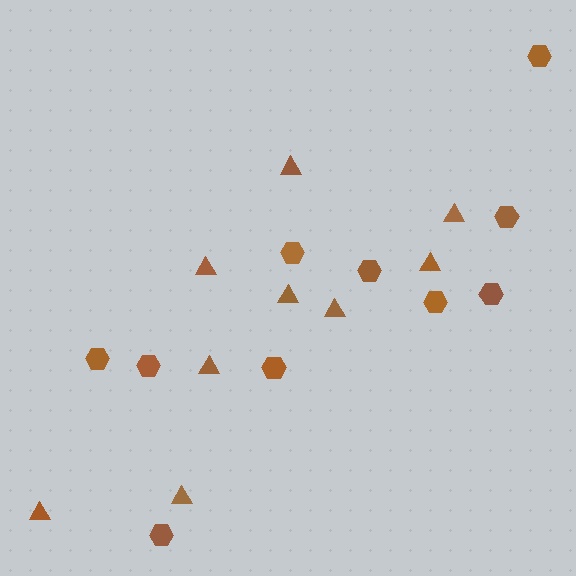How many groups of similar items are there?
There are 2 groups: one group of hexagons (10) and one group of triangles (9).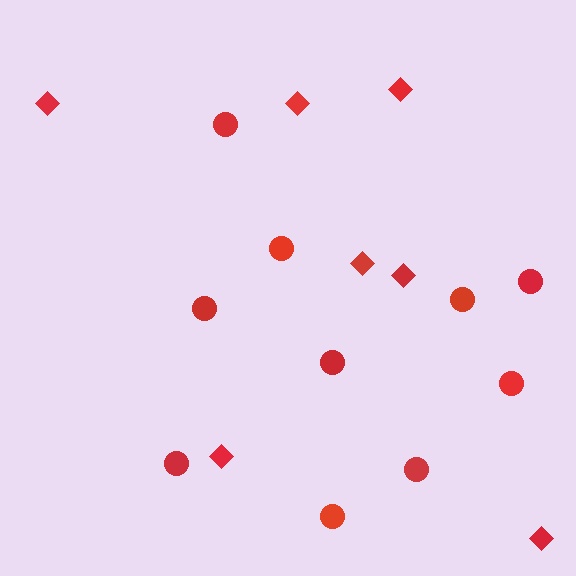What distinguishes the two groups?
There are 2 groups: one group of diamonds (7) and one group of circles (10).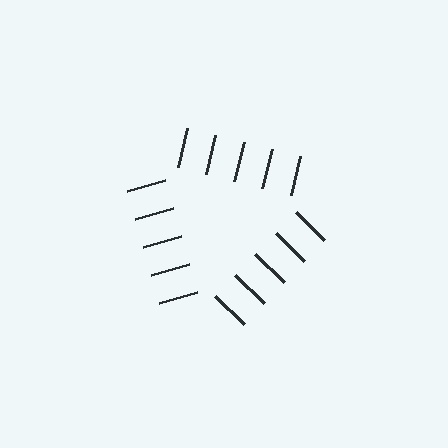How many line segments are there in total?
15 — 5 along each of the 3 edges.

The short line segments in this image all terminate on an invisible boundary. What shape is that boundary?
An illusory triangle — the line segments terminate on its edges but no continuous stroke is drawn.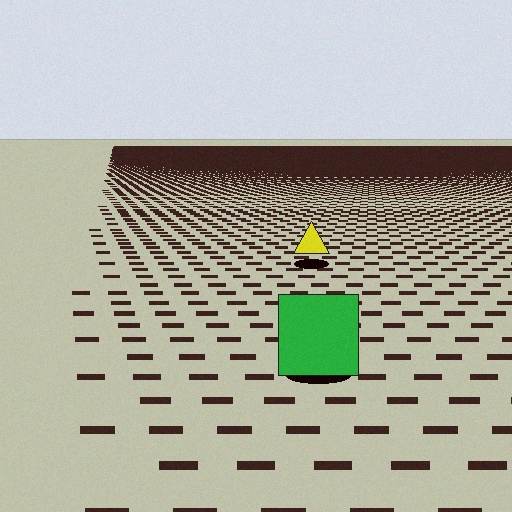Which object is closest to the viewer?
The green square is closest. The texture marks near it are larger and more spread out.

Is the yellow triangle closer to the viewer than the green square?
No. The green square is closer — you can tell from the texture gradient: the ground texture is coarser near it.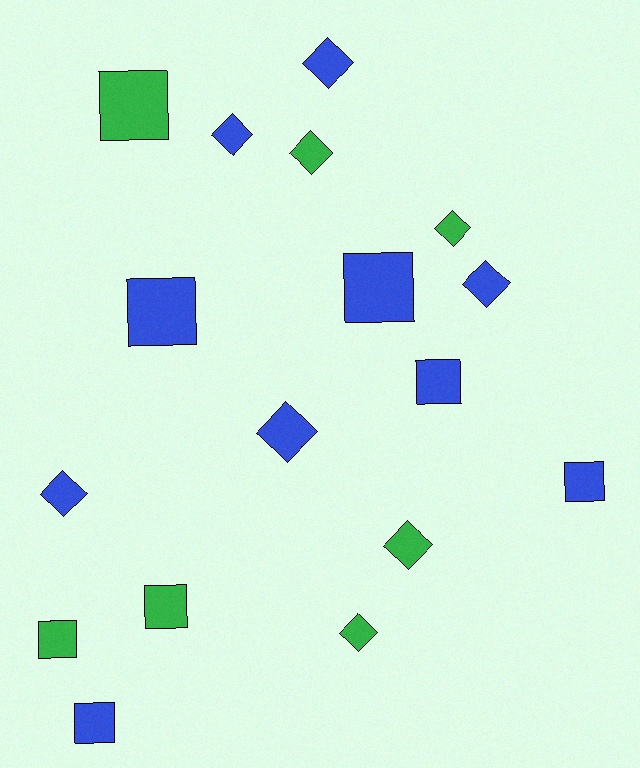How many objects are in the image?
There are 17 objects.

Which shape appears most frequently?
Diamond, with 9 objects.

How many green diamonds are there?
There are 4 green diamonds.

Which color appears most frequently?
Blue, with 10 objects.